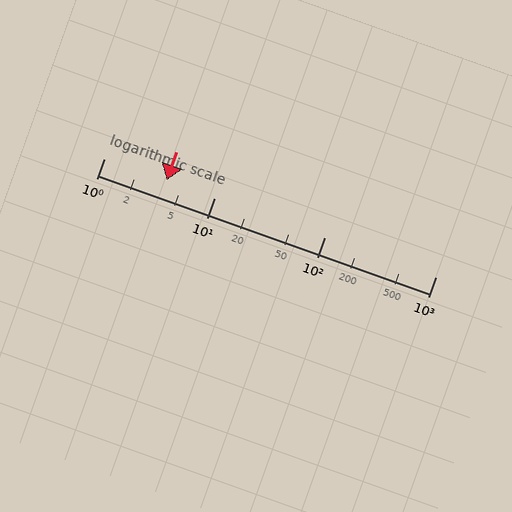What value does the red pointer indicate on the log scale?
The pointer indicates approximately 3.7.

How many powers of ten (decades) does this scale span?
The scale spans 3 decades, from 1 to 1000.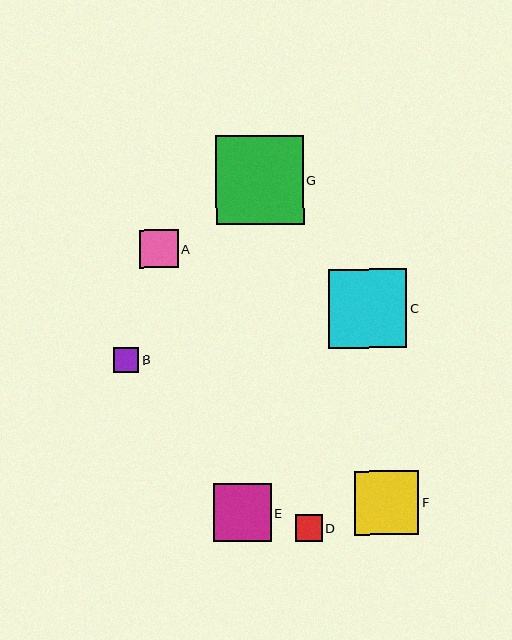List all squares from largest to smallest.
From largest to smallest: G, C, F, E, A, D, B.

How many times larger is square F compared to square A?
Square F is approximately 1.7 times the size of square A.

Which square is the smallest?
Square B is the smallest with a size of approximately 25 pixels.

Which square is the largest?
Square G is the largest with a size of approximately 88 pixels.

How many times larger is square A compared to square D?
Square A is approximately 1.4 times the size of square D.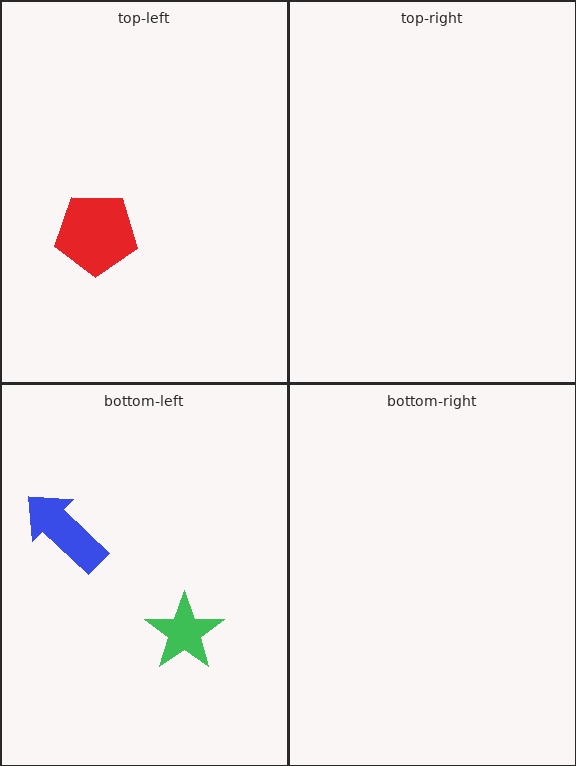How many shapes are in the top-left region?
1.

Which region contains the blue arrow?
The bottom-left region.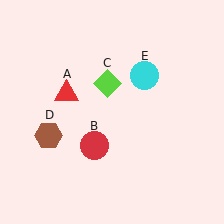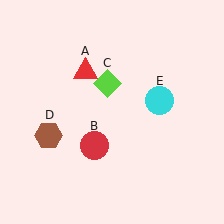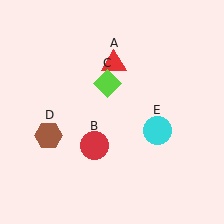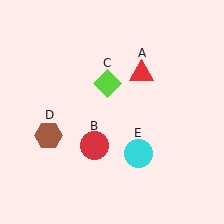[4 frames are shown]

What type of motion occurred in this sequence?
The red triangle (object A), cyan circle (object E) rotated clockwise around the center of the scene.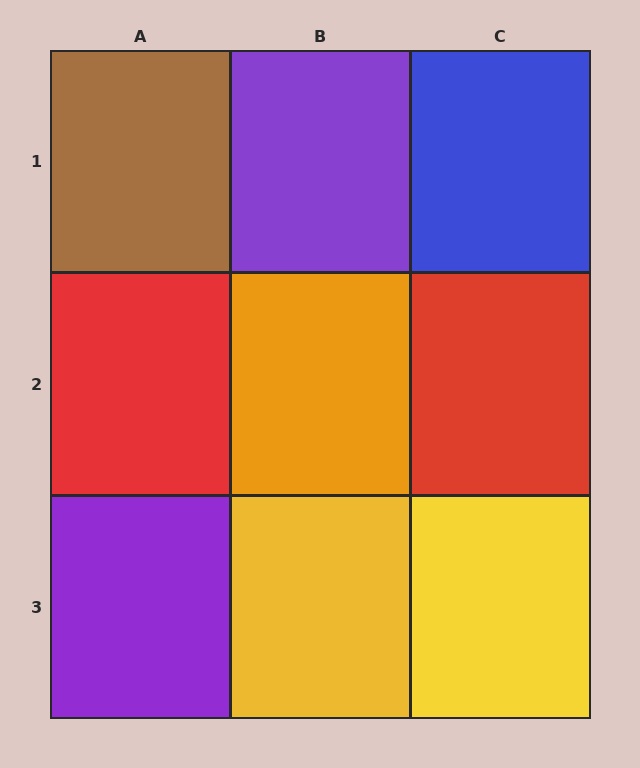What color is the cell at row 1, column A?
Brown.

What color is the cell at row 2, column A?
Red.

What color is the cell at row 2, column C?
Red.